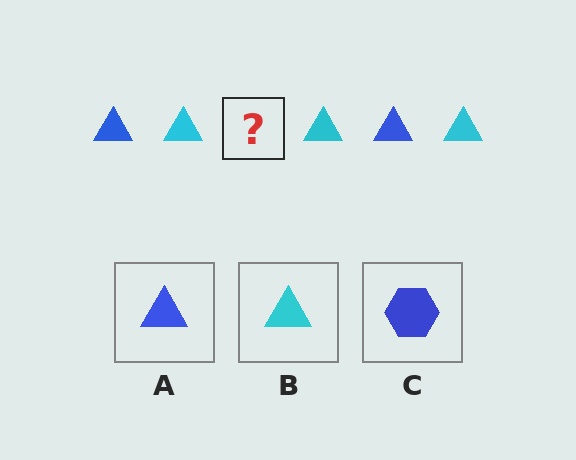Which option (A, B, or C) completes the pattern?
A.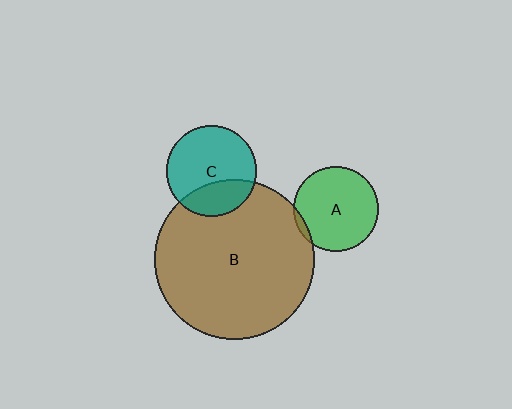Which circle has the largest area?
Circle B (brown).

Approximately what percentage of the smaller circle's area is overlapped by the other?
Approximately 5%.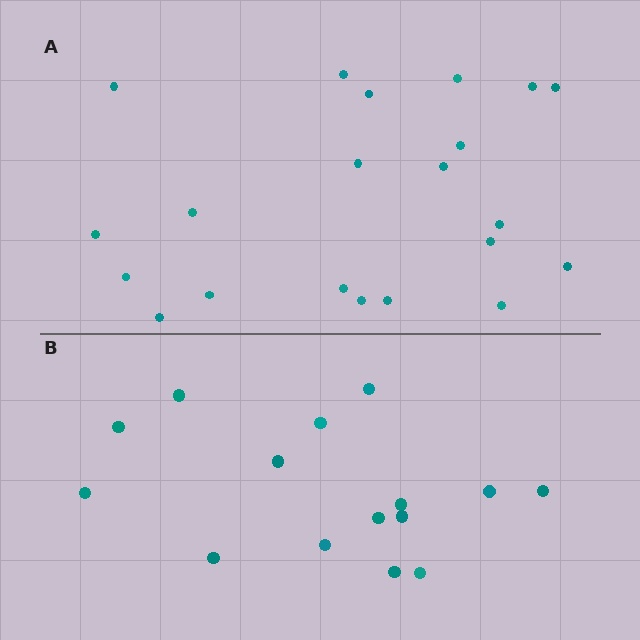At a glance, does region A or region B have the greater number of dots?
Region A (the top region) has more dots.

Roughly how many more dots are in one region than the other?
Region A has about 6 more dots than region B.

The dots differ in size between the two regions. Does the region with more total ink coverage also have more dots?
No. Region B has more total ink coverage because its dots are larger, but region A actually contains more individual dots. Total area can be misleading — the number of items is what matters here.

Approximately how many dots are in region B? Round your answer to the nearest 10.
About 20 dots. (The exact count is 15, which rounds to 20.)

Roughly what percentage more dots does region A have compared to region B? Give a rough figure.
About 40% more.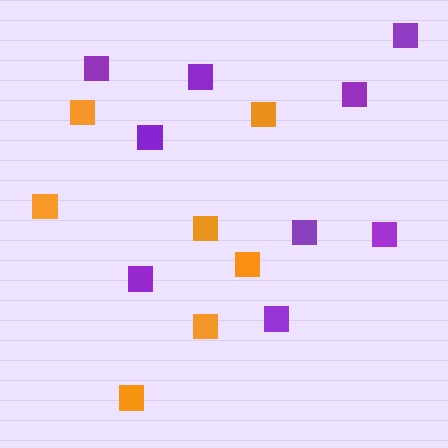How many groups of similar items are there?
There are 2 groups: one group of orange squares (7) and one group of purple squares (9).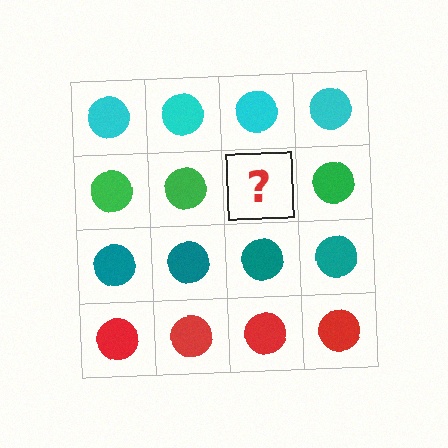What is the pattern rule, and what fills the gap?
The rule is that each row has a consistent color. The gap should be filled with a green circle.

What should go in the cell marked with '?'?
The missing cell should contain a green circle.